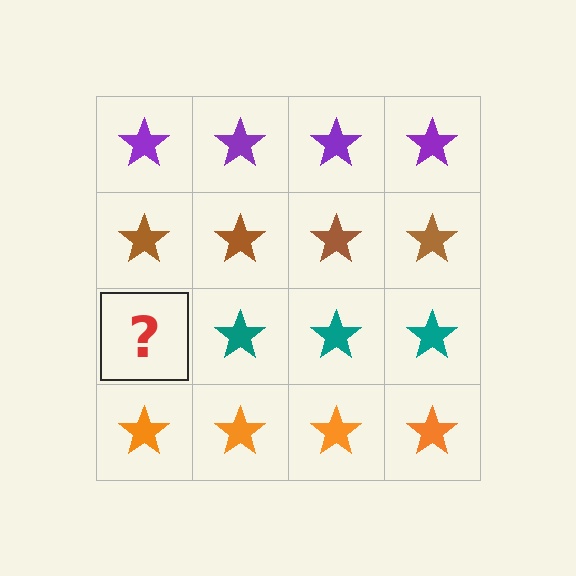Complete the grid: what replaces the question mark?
The question mark should be replaced with a teal star.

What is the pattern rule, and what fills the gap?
The rule is that each row has a consistent color. The gap should be filled with a teal star.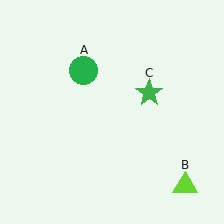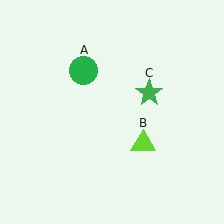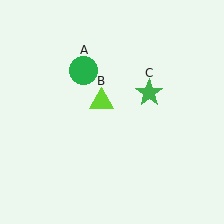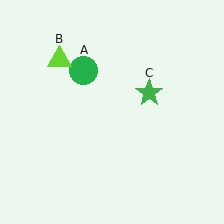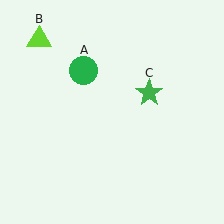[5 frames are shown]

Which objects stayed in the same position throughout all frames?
Green circle (object A) and green star (object C) remained stationary.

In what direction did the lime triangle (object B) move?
The lime triangle (object B) moved up and to the left.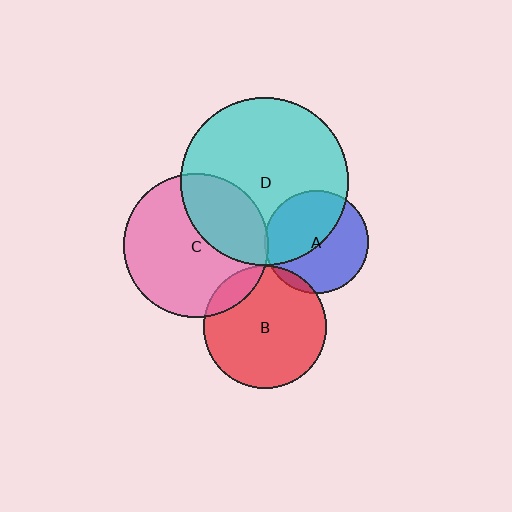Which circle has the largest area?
Circle D (cyan).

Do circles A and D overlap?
Yes.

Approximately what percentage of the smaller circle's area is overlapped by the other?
Approximately 50%.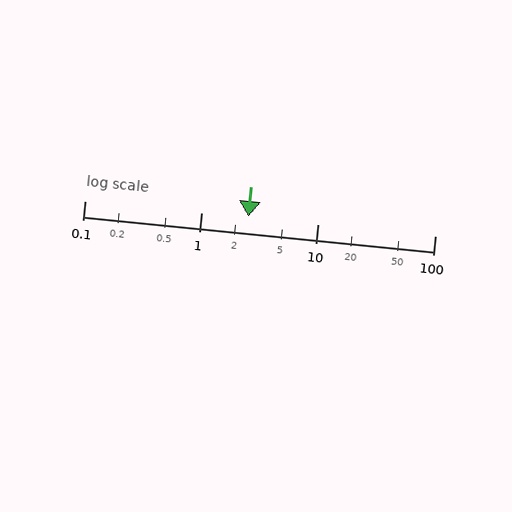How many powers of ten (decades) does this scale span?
The scale spans 3 decades, from 0.1 to 100.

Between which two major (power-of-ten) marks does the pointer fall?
The pointer is between 1 and 10.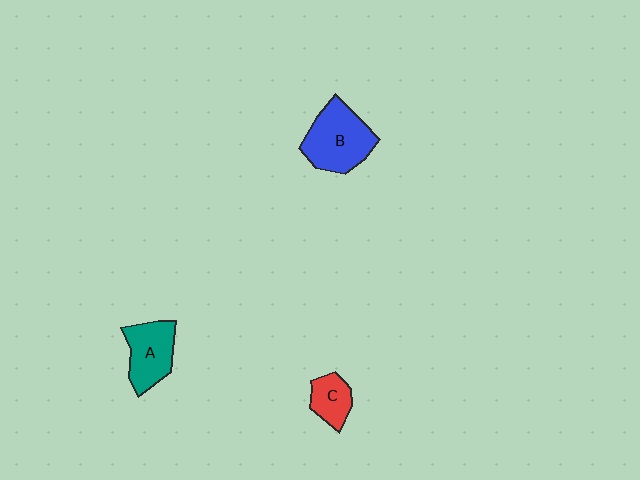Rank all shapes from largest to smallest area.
From largest to smallest: B (blue), A (teal), C (red).